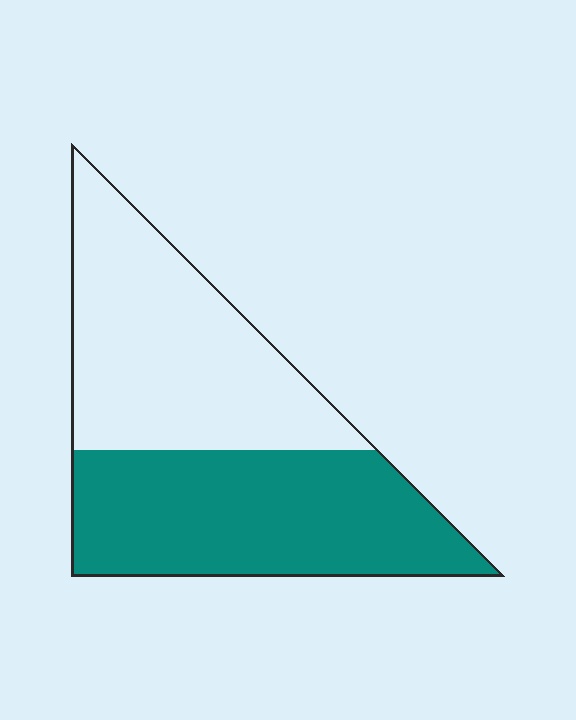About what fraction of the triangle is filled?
About one half (1/2).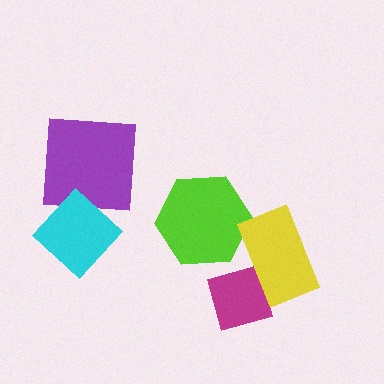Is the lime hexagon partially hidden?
Yes, it is partially covered by another shape.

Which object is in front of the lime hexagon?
The yellow rectangle is in front of the lime hexagon.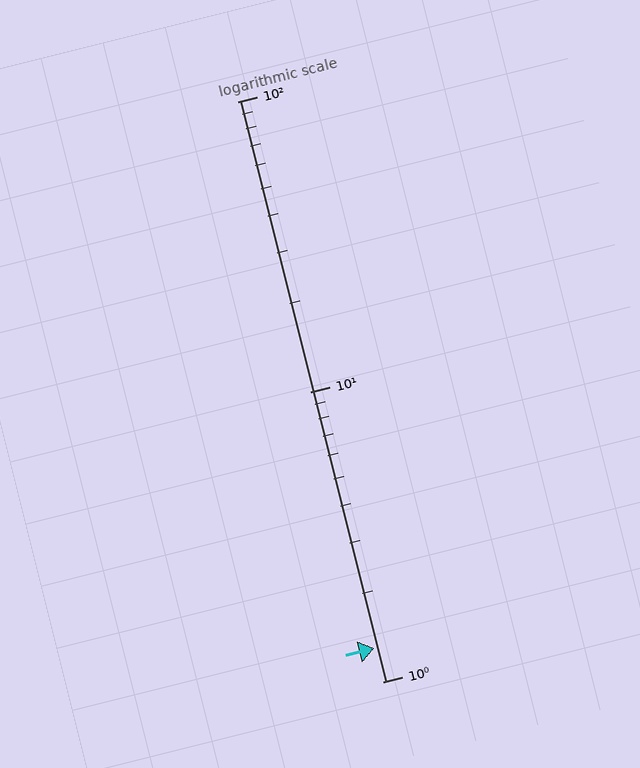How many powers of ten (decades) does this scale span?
The scale spans 2 decades, from 1 to 100.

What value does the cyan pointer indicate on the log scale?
The pointer indicates approximately 1.3.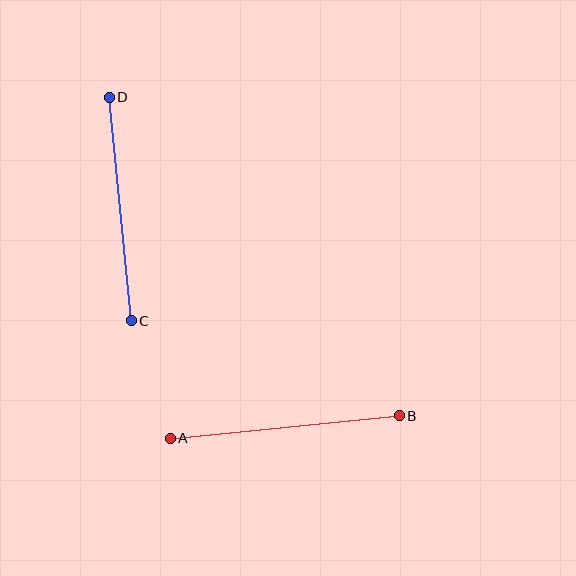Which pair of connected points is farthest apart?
Points A and B are farthest apart.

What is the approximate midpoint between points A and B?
The midpoint is at approximately (285, 427) pixels.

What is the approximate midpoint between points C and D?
The midpoint is at approximately (120, 209) pixels.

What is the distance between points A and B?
The distance is approximately 230 pixels.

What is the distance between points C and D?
The distance is approximately 225 pixels.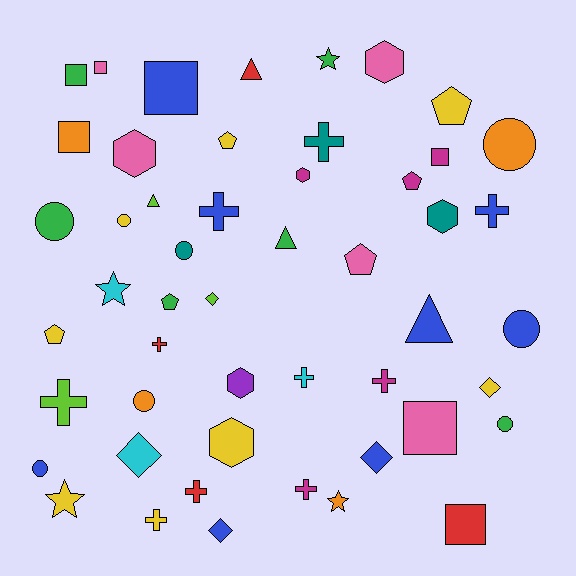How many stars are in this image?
There are 4 stars.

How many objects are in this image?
There are 50 objects.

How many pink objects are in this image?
There are 5 pink objects.